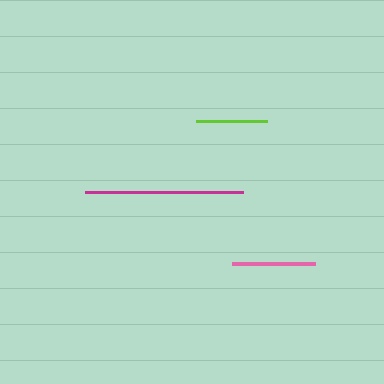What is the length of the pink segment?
The pink segment is approximately 83 pixels long.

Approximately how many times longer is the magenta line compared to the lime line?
The magenta line is approximately 2.2 times the length of the lime line.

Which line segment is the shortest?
The lime line is the shortest at approximately 72 pixels.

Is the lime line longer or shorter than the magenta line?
The magenta line is longer than the lime line.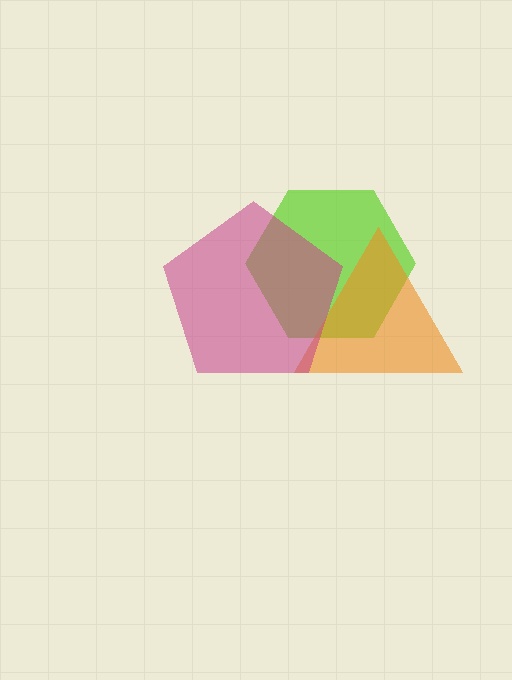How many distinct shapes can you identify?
There are 3 distinct shapes: a lime hexagon, an orange triangle, a magenta pentagon.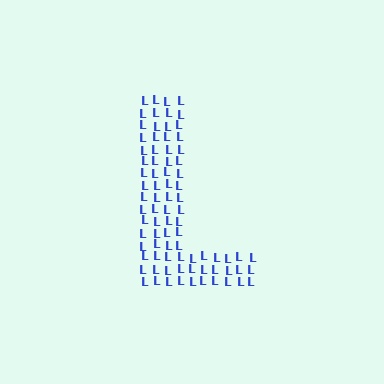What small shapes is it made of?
It is made of small letter L's.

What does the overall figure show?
The overall figure shows the letter L.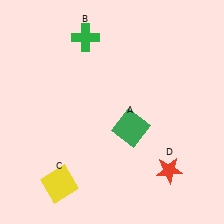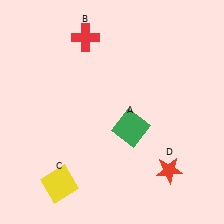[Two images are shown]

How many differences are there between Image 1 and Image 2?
There is 1 difference between the two images.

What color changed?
The cross (B) changed from green in Image 1 to red in Image 2.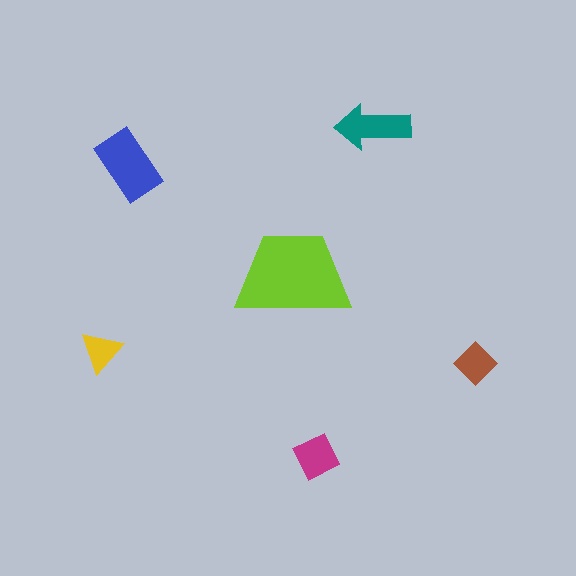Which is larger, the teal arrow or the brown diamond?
The teal arrow.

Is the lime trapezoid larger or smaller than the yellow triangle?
Larger.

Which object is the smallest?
The yellow triangle.